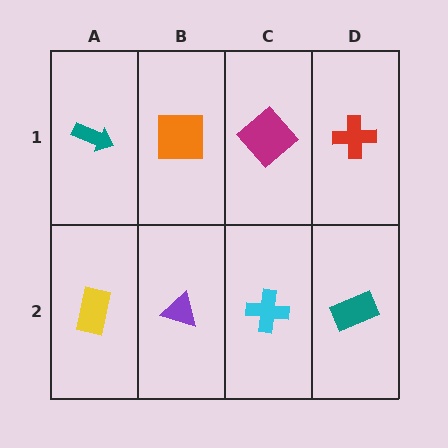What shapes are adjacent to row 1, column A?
A yellow rectangle (row 2, column A), an orange square (row 1, column B).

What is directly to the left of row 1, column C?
An orange square.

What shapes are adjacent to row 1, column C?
A cyan cross (row 2, column C), an orange square (row 1, column B), a red cross (row 1, column D).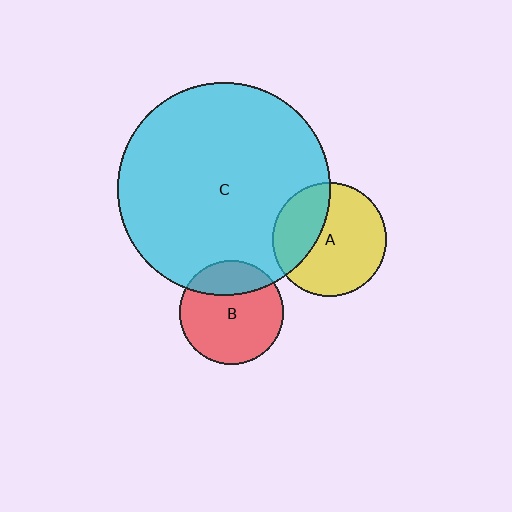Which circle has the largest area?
Circle C (cyan).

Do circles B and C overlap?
Yes.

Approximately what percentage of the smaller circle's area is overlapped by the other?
Approximately 25%.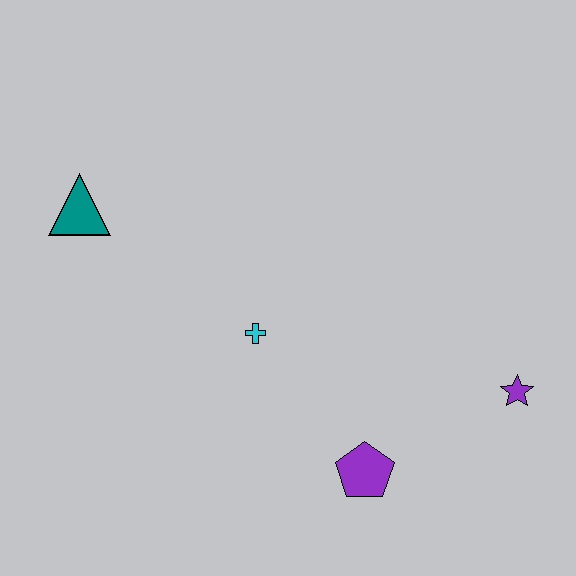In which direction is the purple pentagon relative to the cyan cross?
The purple pentagon is below the cyan cross.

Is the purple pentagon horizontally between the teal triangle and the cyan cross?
No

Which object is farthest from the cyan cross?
The purple star is farthest from the cyan cross.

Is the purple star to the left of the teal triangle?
No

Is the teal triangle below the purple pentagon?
No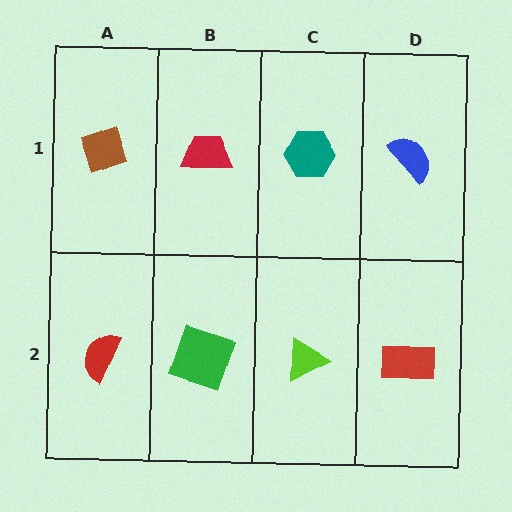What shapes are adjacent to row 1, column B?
A green square (row 2, column B), a brown diamond (row 1, column A), a teal hexagon (row 1, column C).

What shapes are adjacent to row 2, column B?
A red trapezoid (row 1, column B), a red semicircle (row 2, column A), a lime triangle (row 2, column C).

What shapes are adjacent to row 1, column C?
A lime triangle (row 2, column C), a red trapezoid (row 1, column B), a blue semicircle (row 1, column D).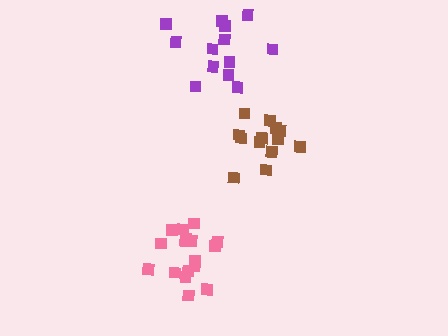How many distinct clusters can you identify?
There are 3 distinct clusters.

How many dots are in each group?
Group 1: 17 dots, Group 2: 13 dots, Group 3: 13 dots (43 total).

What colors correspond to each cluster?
The clusters are colored: pink, brown, purple.